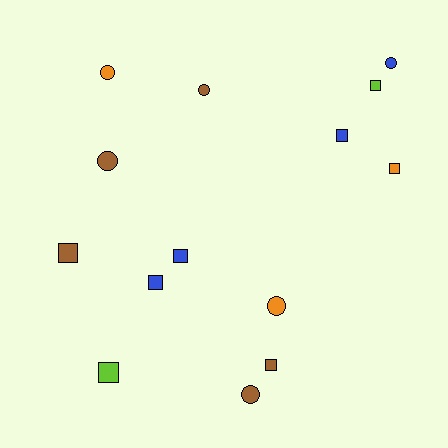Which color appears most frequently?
Brown, with 5 objects.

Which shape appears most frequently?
Square, with 8 objects.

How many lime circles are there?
There are no lime circles.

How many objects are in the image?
There are 14 objects.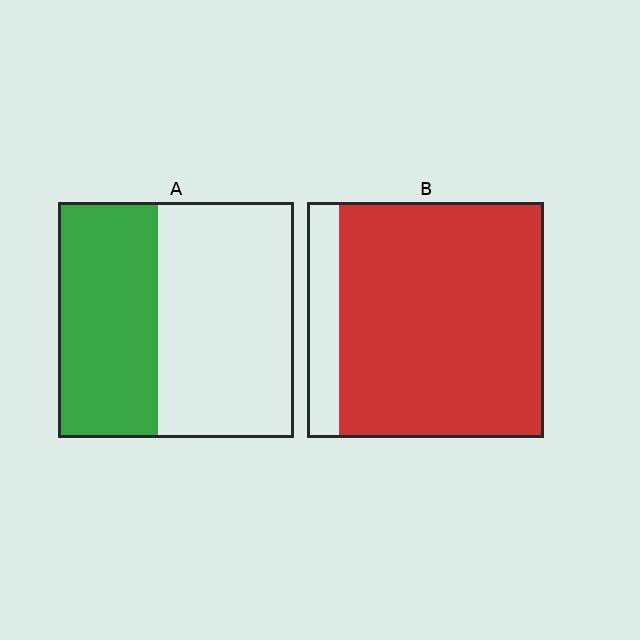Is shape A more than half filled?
No.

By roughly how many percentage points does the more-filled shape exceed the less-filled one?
By roughly 45 percentage points (B over A).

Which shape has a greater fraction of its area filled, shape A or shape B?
Shape B.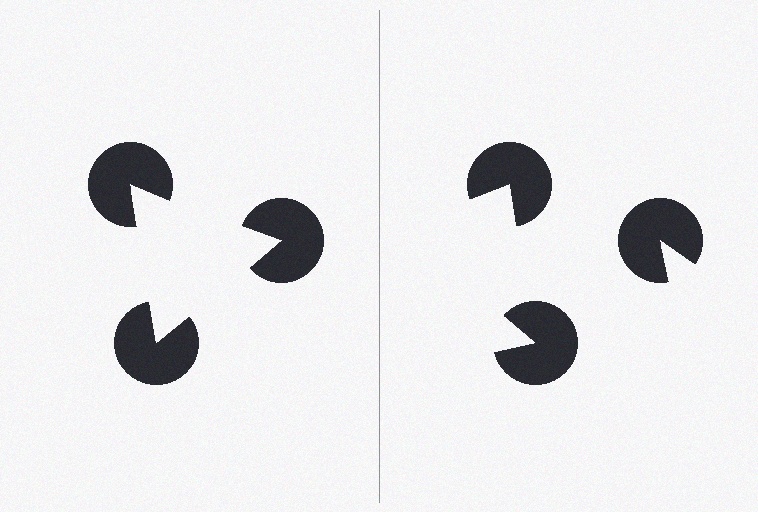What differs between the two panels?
The pac-man discs are positioned identically on both sides; only the wedge orientations differ. On the left they align to a triangle; on the right they are misaligned.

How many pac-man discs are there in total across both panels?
6 — 3 on each side.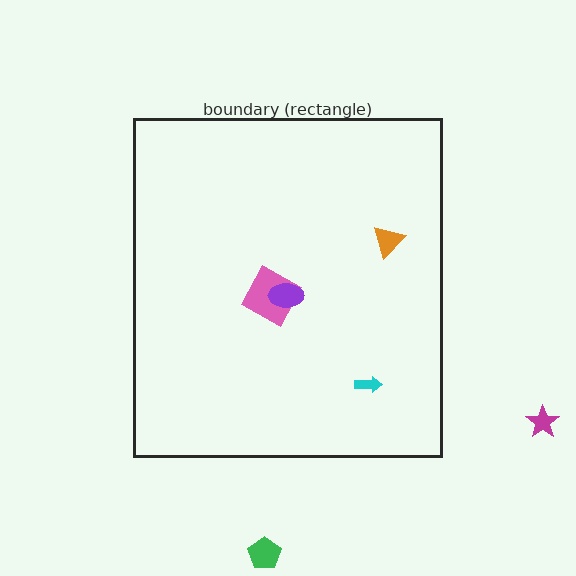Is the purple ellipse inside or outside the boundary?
Inside.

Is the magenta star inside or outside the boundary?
Outside.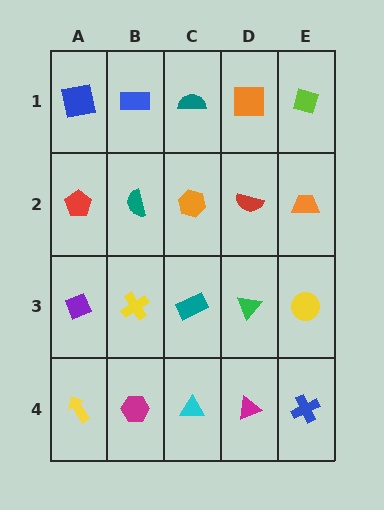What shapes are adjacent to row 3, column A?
A red pentagon (row 2, column A), a yellow arrow (row 4, column A), a yellow cross (row 3, column B).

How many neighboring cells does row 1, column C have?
3.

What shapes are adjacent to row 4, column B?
A yellow cross (row 3, column B), a yellow arrow (row 4, column A), a cyan triangle (row 4, column C).